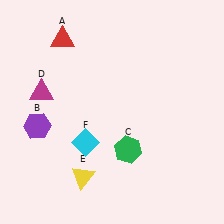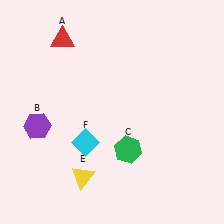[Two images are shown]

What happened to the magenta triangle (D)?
The magenta triangle (D) was removed in Image 2. It was in the top-left area of Image 1.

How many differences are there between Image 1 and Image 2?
There is 1 difference between the two images.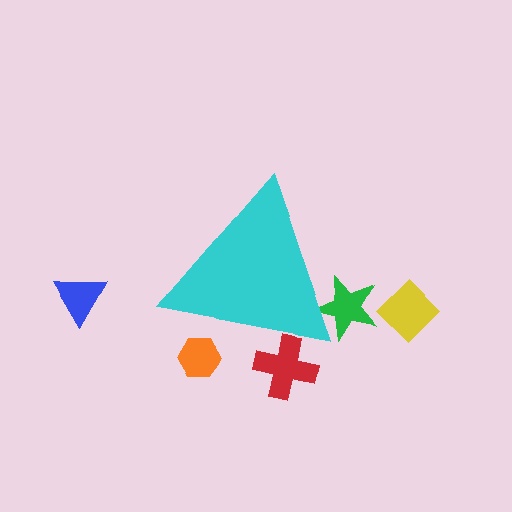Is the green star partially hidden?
Yes, the green star is partially hidden behind the cyan triangle.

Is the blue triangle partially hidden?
No, the blue triangle is fully visible.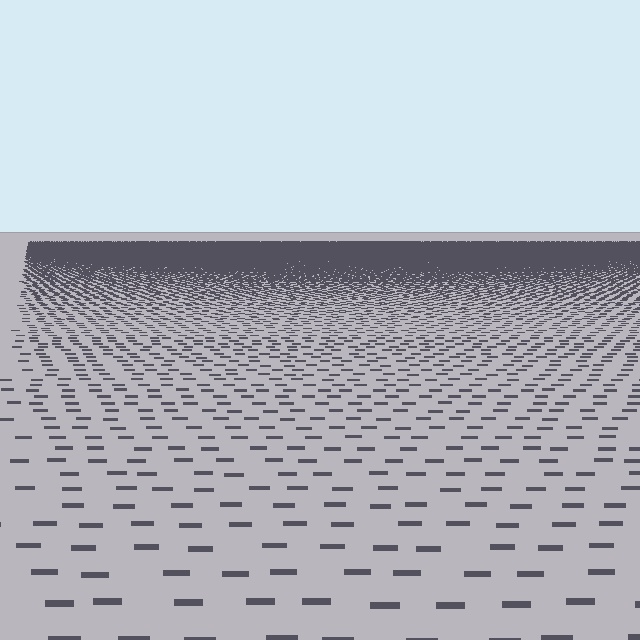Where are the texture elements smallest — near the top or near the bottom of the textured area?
Near the top.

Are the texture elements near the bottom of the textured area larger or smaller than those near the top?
Larger. Near the bottom, elements are closer to the viewer and appear at a bigger on-screen size.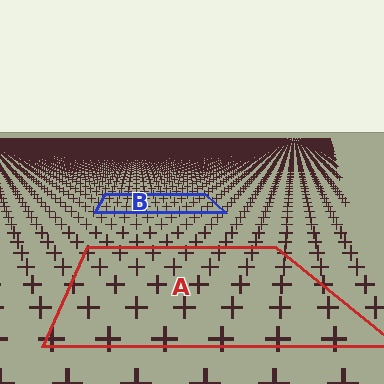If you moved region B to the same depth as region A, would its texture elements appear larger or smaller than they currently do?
They would appear larger. At a closer depth, the same texture elements are projected at a bigger on-screen size.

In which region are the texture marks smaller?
The texture marks are smaller in region B, because it is farther away.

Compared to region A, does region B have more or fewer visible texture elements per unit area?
Region B has more texture elements per unit area — they are packed more densely because it is farther away.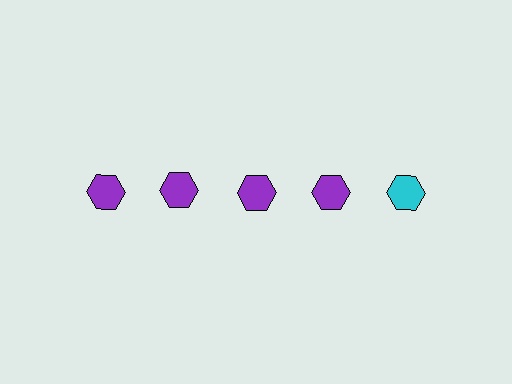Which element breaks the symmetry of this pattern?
The cyan hexagon in the top row, rightmost column breaks the symmetry. All other shapes are purple hexagons.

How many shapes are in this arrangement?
There are 5 shapes arranged in a grid pattern.